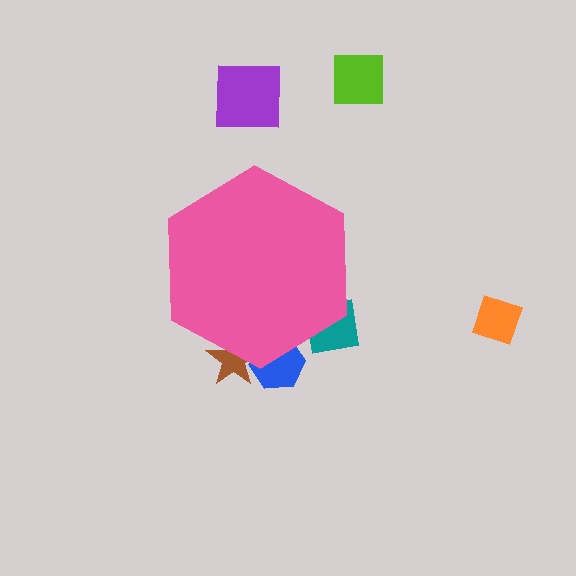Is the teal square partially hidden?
Yes, the teal square is partially hidden behind the pink hexagon.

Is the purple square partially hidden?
No, the purple square is fully visible.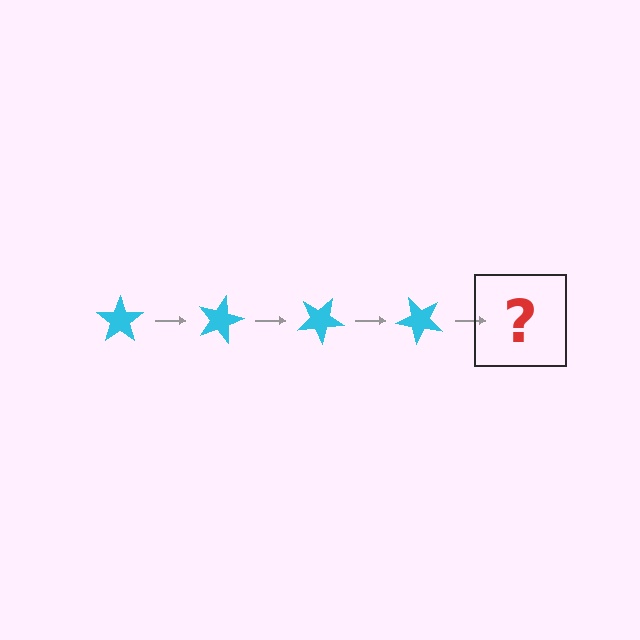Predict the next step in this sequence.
The next step is a cyan star rotated 60 degrees.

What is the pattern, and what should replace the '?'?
The pattern is that the star rotates 15 degrees each step. The '?' should be a cyan star rotated 60 degrees.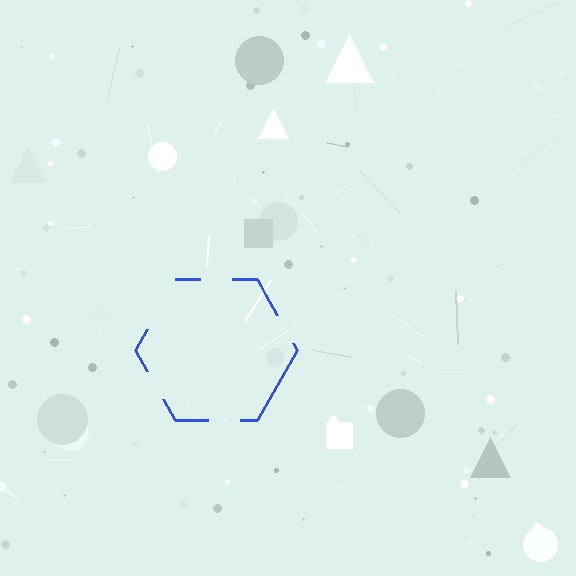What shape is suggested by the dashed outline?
The dashed outline suggests a hexagon.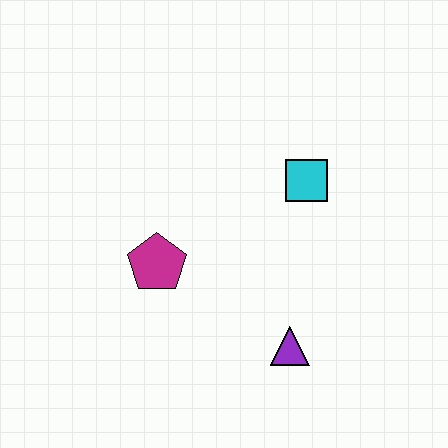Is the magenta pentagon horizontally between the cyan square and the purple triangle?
No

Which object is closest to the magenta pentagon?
The purple triangle is closest to the magenta pentagon.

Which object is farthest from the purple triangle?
The cyan square is farthest from the purple triangle.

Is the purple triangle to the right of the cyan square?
No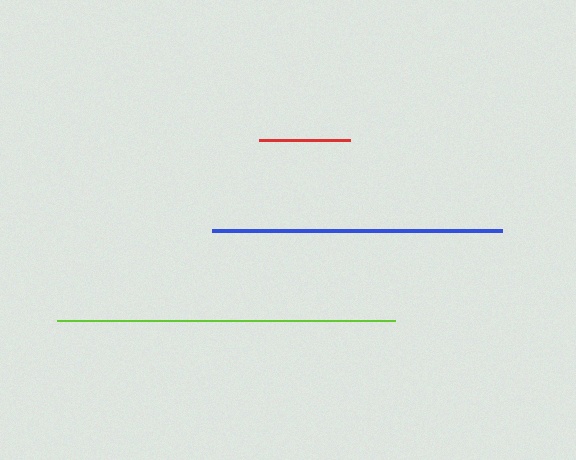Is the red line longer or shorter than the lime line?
The lime line is longer than the red line.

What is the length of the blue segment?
The blue segment is approximately 289 pixels long.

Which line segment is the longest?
The lime line is the longest at approximately 338 pixels.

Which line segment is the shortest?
The red line is the shortest at approximately 91 pixels.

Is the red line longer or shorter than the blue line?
The blue line is longer than the red line.